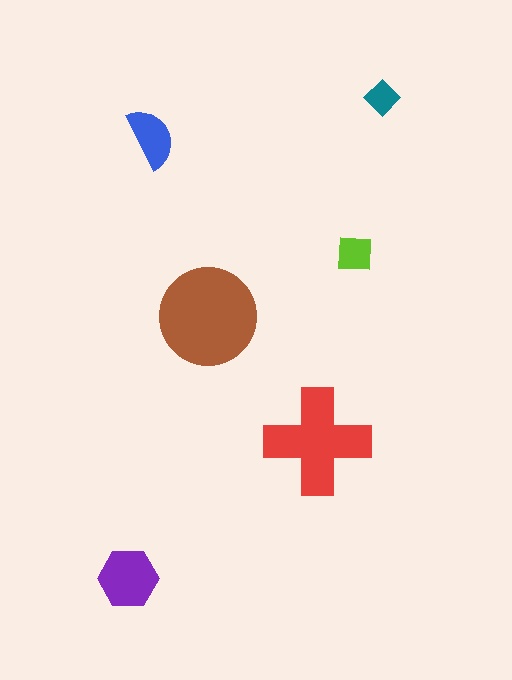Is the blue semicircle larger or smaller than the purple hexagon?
Smaller.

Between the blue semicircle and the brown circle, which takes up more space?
The brown circle.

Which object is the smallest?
The teal diamond.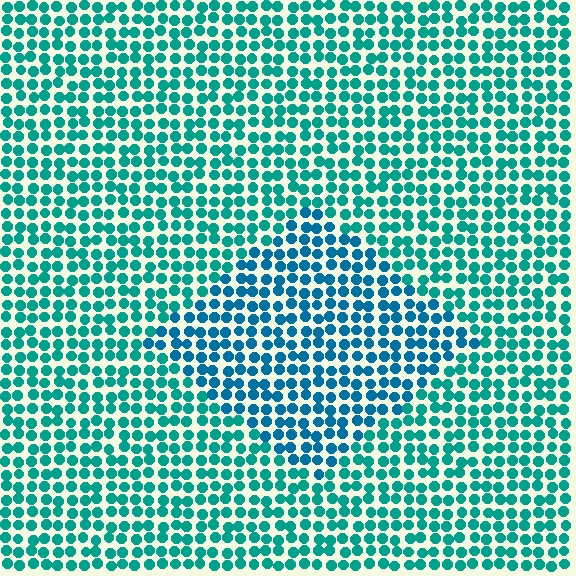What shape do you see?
I see a diamond.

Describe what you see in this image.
The image is filled with small teal elements in a uniform arrangement. A diamond-shaped region is visible where the elements are tinted to a slightly different hue, forming a subtle color boundary.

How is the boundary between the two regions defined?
The boundary is defined purely by a slight shift in hue (about 26 degrees). Spacing, size, and orientation are identical on both sides.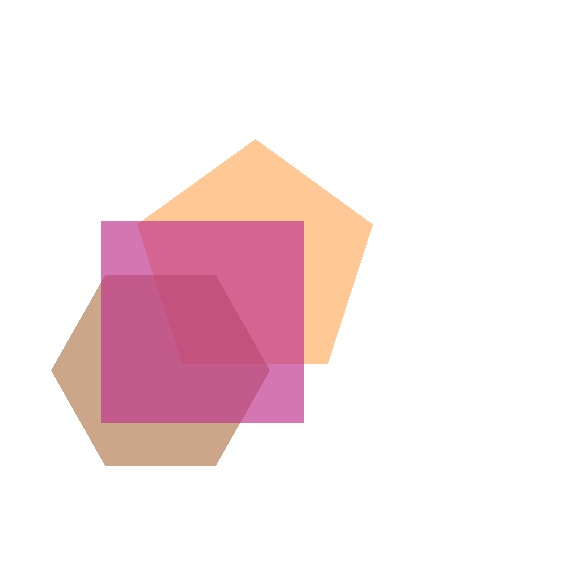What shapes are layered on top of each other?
The layered shapes are: an orange pentagon, a brown hexagon, a magenta square.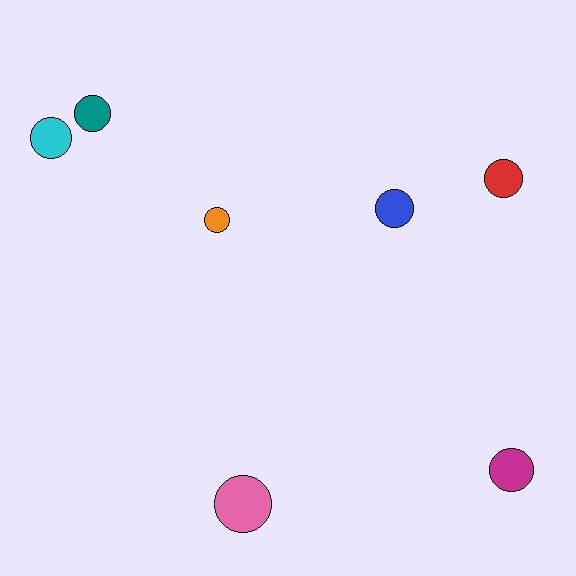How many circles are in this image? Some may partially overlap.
There are 7 circles.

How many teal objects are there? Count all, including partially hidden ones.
There is 1 teal object.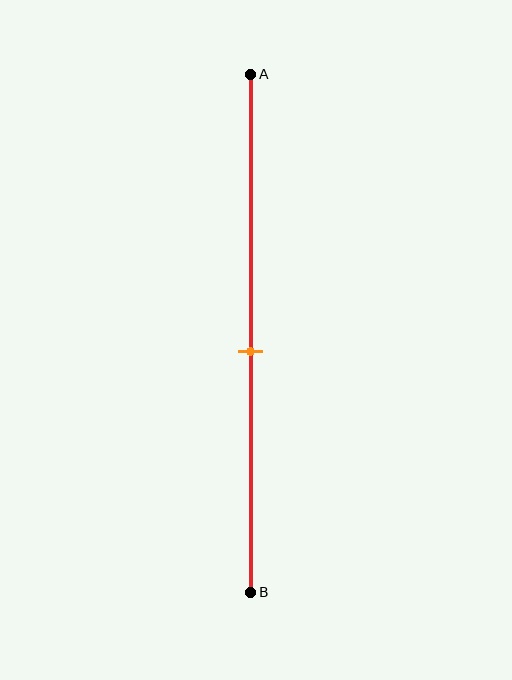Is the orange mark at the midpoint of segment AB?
No, the mark is at about 55% from A, not at the 50% midpoint.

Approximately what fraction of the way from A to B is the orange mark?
The orange mark is approximately 55% of the way from A to B.